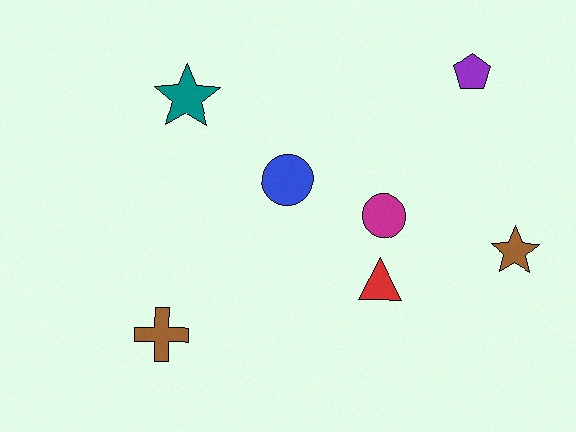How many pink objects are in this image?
There are no pink objects.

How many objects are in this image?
There are 7 objects.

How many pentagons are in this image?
There is 1 pentagon.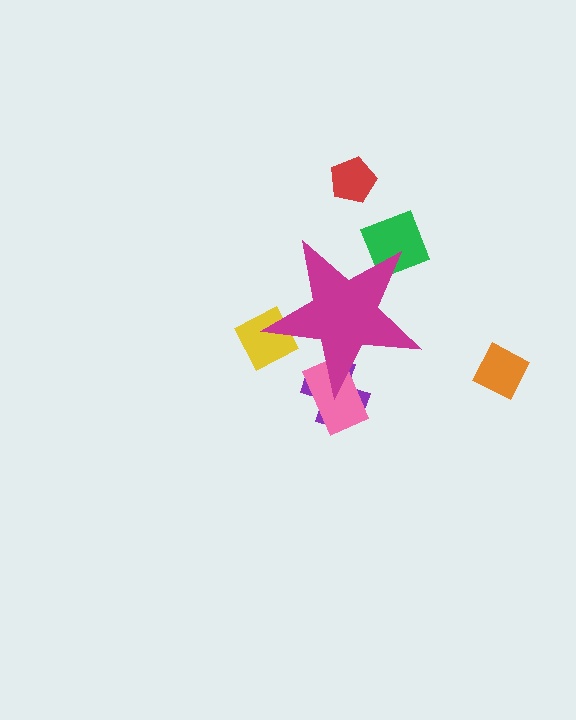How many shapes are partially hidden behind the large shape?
4 shapes are partially hidden.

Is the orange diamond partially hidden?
No, the orange diamond is fully visible.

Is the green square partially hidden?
Yes, the green square is partially hidden behind the magenta star.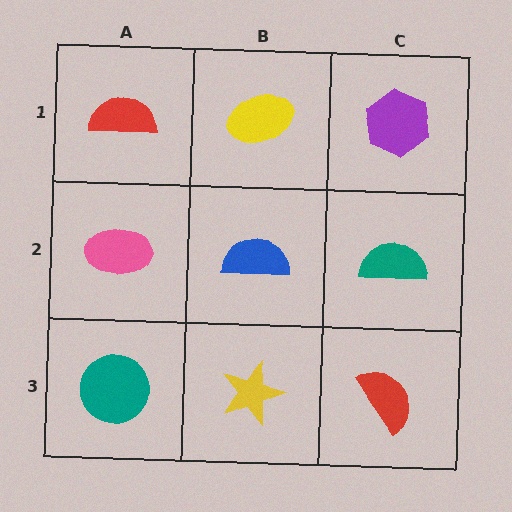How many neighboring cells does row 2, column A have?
3.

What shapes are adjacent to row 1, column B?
A blue semicircle (row 2, column B), a red semicircle (row 1, column A), a purple hexagon (row 1, column C).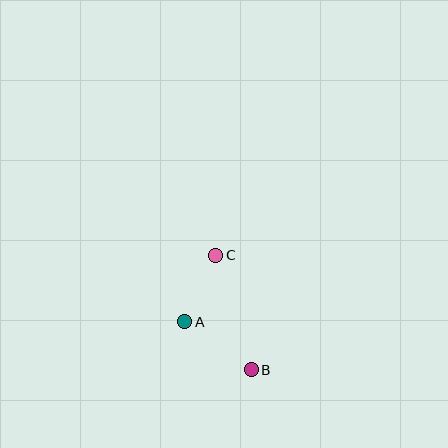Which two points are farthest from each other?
Points B and C are farthest from each other.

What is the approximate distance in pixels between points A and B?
The distance between A and B is approximately 82 pixels.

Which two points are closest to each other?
Points A and C are closest to each other.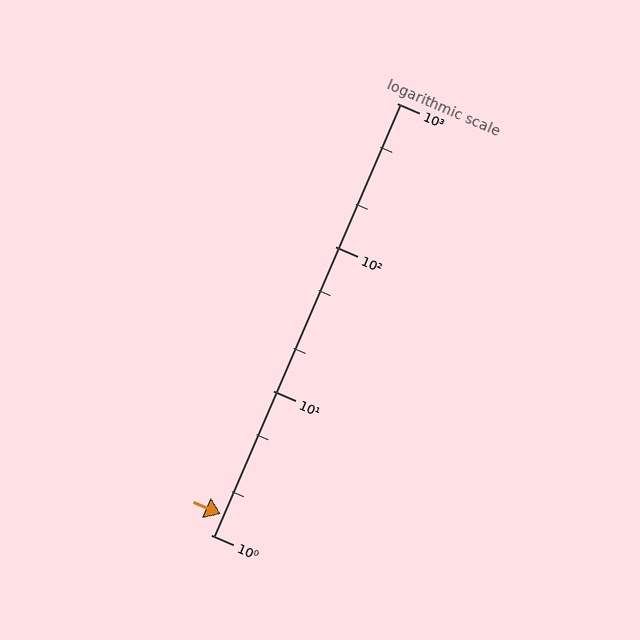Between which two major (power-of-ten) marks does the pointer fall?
The pointer is between 1 and 10.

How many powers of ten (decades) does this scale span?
The scale spans 3 decades, from 1 to 1000.